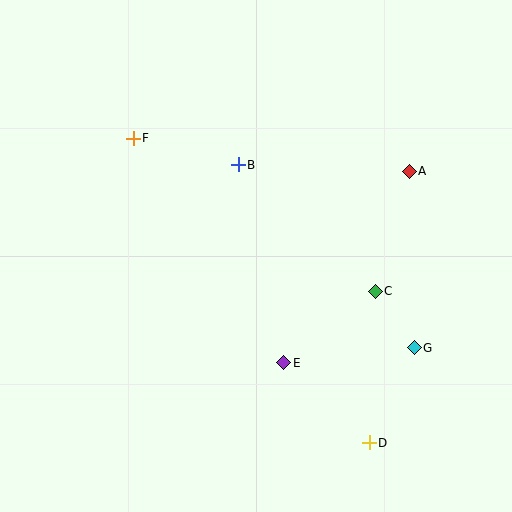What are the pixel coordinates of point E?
Point E is at (284, 363).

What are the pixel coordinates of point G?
Point G is at (414, 348).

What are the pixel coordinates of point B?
Point B is at (238, 165).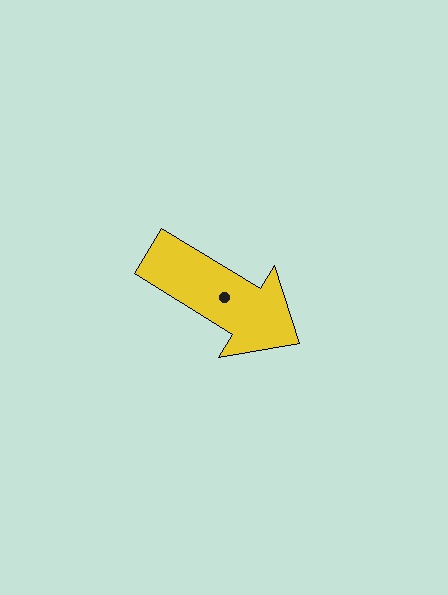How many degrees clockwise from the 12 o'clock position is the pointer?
Approximately 121 degrees.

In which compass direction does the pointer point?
Southeast.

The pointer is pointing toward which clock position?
Roughly 4 o'clock.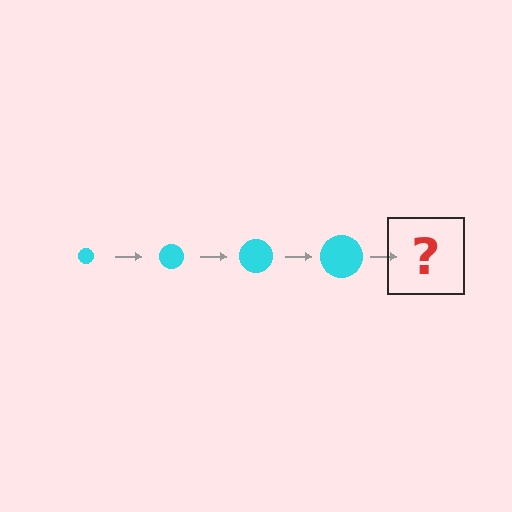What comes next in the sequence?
The next element should be a cyan circle, larger than the previous one.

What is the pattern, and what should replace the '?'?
The pattern is that the circle gets progressively larger each step. The '?' should be a cyan circle, larger than the previous one.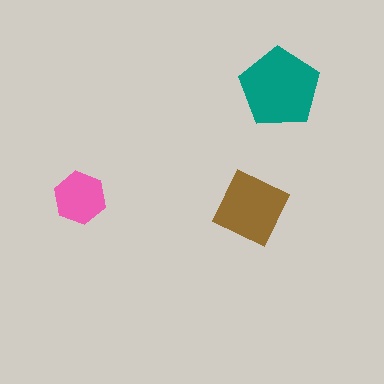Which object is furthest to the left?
The pink hexagon is leftmost.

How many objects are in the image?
There are 3 objects in the image.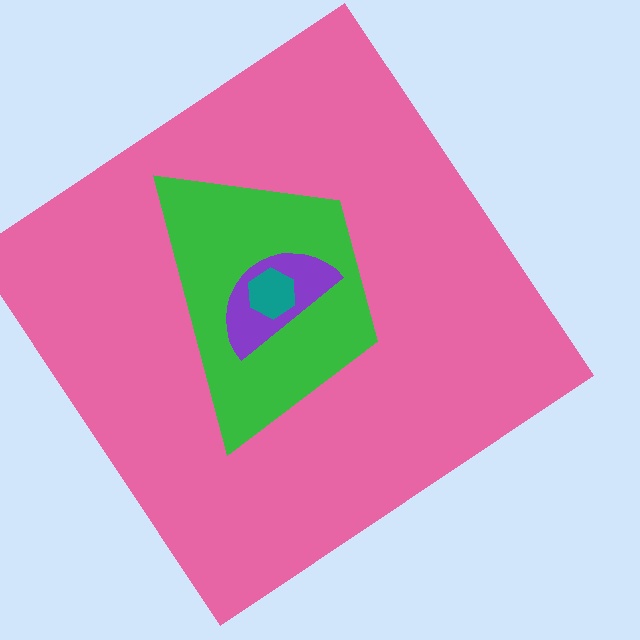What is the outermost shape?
The pink diamond.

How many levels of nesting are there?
4.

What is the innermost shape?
The teal hexagon.